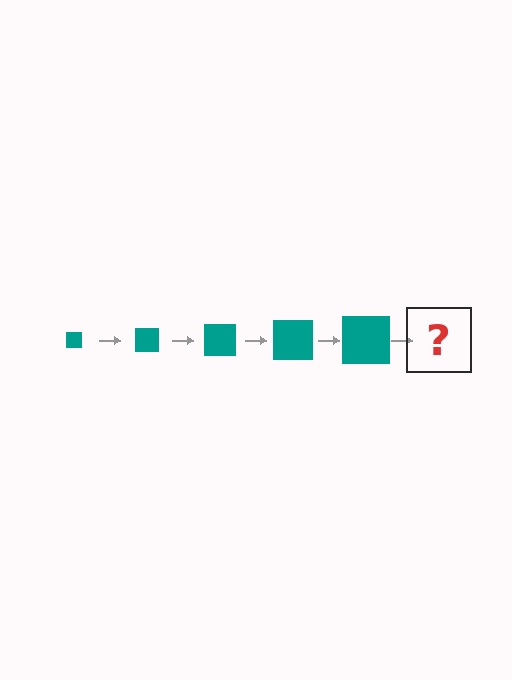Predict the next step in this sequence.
The next step is a teal square, larger than the previous one.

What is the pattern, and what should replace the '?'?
The pattern is that the square gets progressively larger each step. The '?' should be a teal square, larger than the previous one.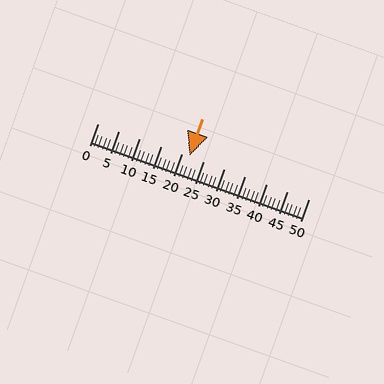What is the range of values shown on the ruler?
The ruler shows values from 0 to 50.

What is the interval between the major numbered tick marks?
The major tick marks are spaced 5 units apart.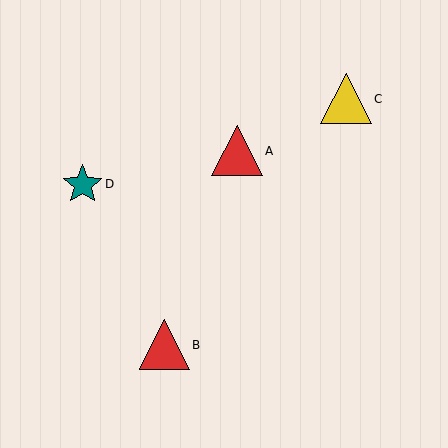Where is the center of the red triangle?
The center of the red triangle is at (237, 151).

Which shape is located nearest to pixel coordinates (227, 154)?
The red triangle (labeled A) at (237, 151) is nearest to that location.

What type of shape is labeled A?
Shape A is a red triangle.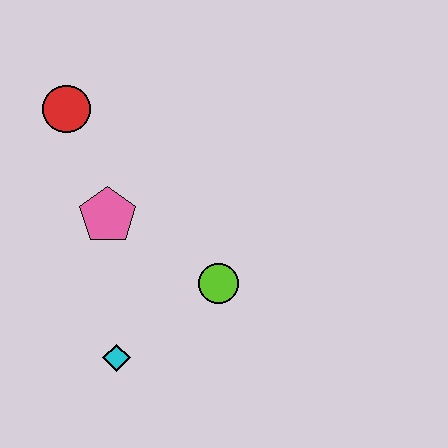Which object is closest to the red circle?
The pink pentagon is closest to the red circle.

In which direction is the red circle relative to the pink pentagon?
The red circle is above the pink pentagon.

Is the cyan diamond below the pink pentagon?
Yes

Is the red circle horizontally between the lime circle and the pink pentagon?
No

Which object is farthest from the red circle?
The cyan diamond is farthest from the red circle.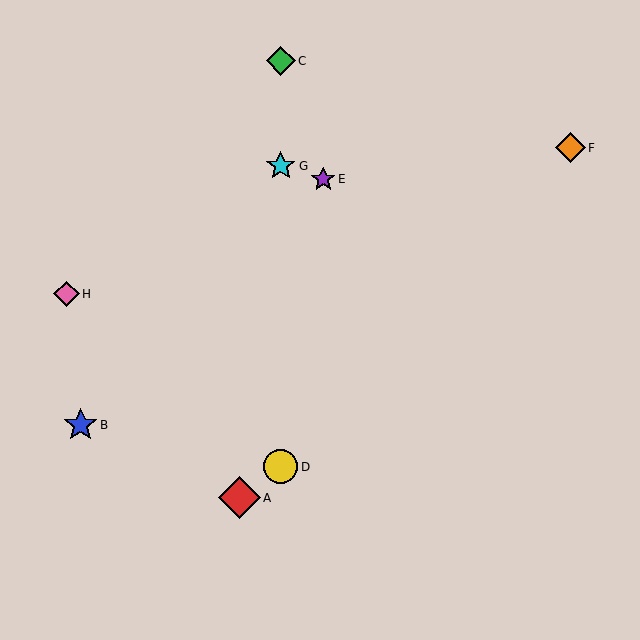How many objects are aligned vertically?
3 objects (C, D, G) are aligned vertically.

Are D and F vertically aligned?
No, D is at x≈281 and F is at x≈570.